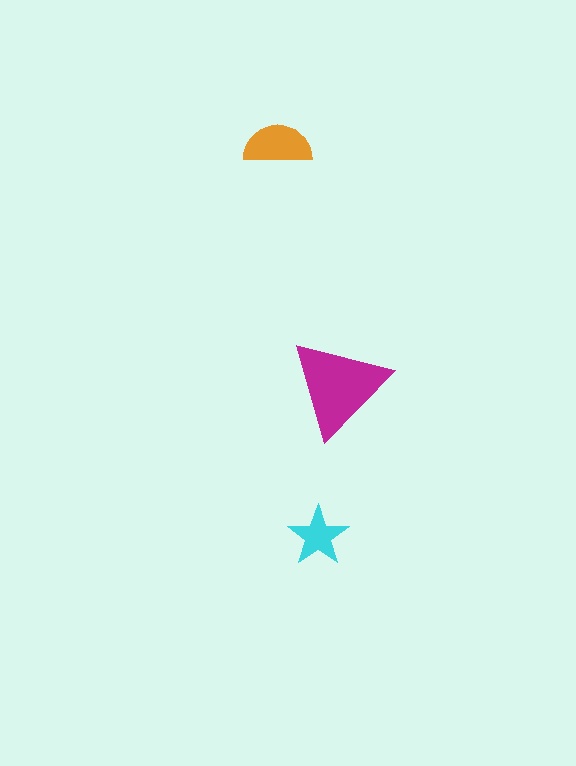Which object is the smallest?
The cyan star.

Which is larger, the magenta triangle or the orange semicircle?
The magenta triangle.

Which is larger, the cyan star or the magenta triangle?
The magenta triangle.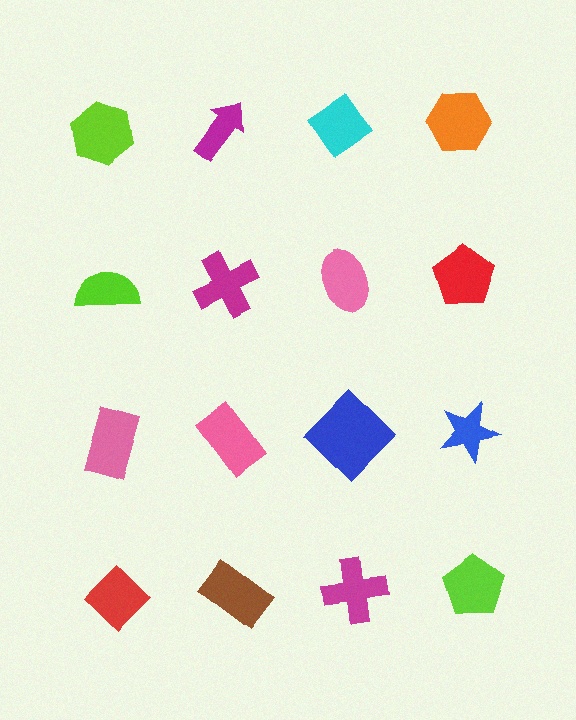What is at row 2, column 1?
A lime semicircle.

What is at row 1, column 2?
A magenta arrow.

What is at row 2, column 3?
A pink ellipse.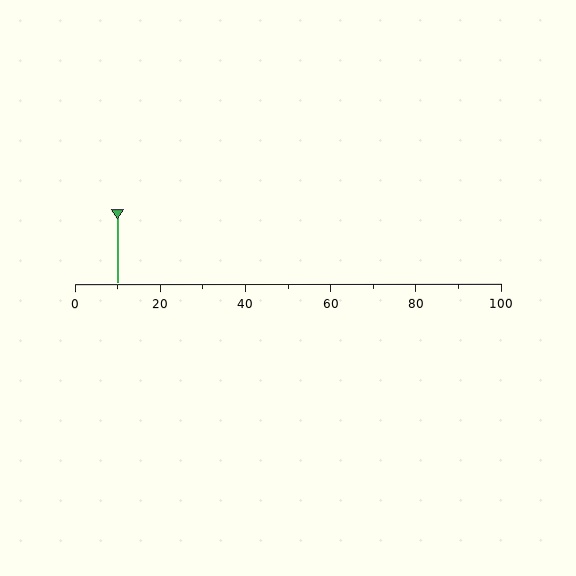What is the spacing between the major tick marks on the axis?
The major ticks are spaced 20 apart.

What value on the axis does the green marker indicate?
The marker indicates approximately 10.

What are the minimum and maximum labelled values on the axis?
The axis runs from 0 to 100.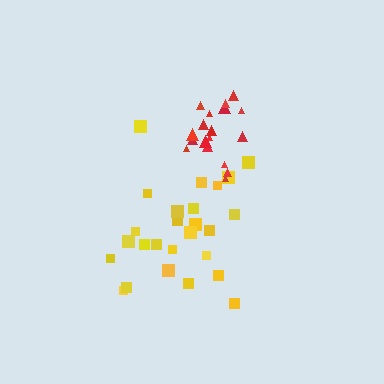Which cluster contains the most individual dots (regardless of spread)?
Yellow (26).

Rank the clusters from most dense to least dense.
red, yellow.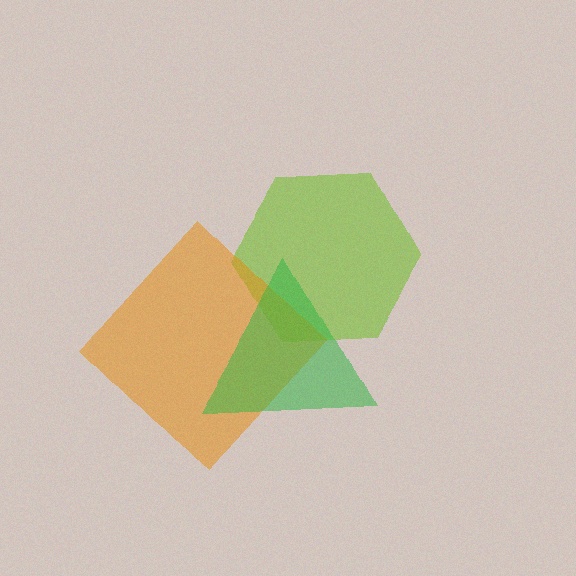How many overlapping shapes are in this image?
There are 3 overlapping shapes in the image.